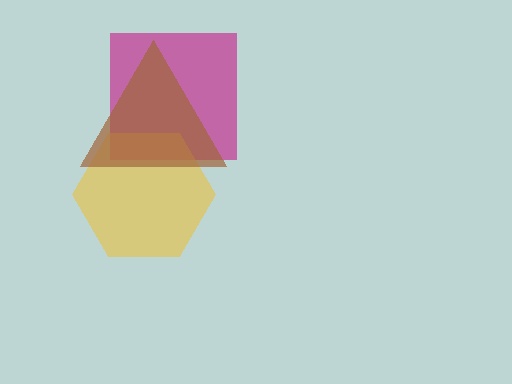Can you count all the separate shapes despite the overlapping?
Yes, there are 3 separate shapes.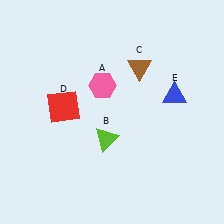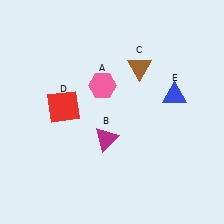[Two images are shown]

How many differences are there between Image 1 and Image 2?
There is 1 difference between the two images.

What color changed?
The triangle (B) changed from lime in Image 1 to magenta in Image 2.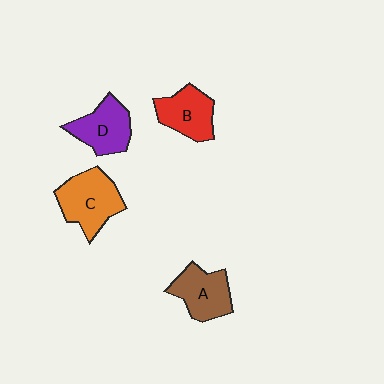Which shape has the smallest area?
Shape B (red).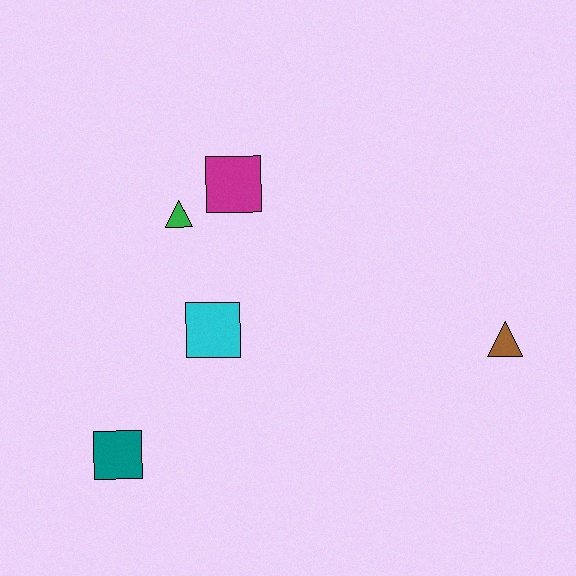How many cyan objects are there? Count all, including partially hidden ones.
There is 1 cyan object.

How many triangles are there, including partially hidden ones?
There are 2 triangles.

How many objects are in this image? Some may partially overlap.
There are 5 objects.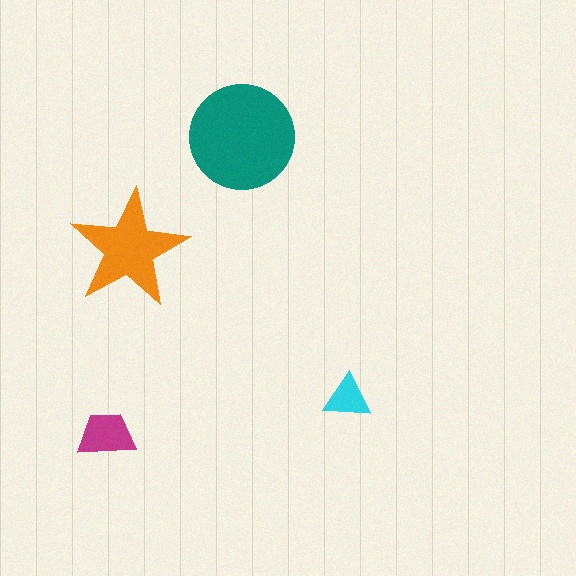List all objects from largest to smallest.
The teal circle, the orange star, the magenta trapezoid, the cyan triangle.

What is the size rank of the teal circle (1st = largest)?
1st.